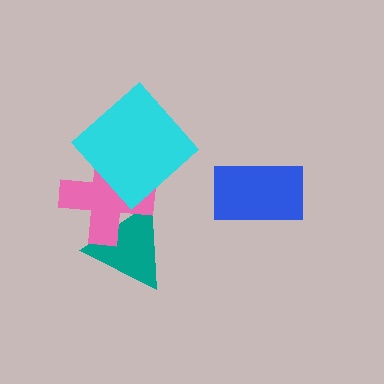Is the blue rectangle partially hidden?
No, no other shape covers it.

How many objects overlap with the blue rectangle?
0 objects overlap with the blue rectangle.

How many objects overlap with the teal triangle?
1 object overlaps with the teal triangle.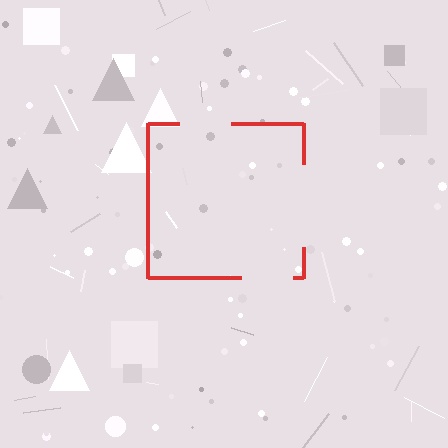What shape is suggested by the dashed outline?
The dashed outline suggests a square.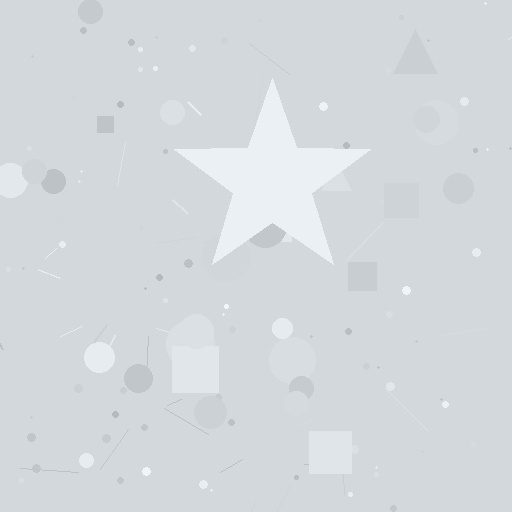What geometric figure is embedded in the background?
A star is embedded in the background.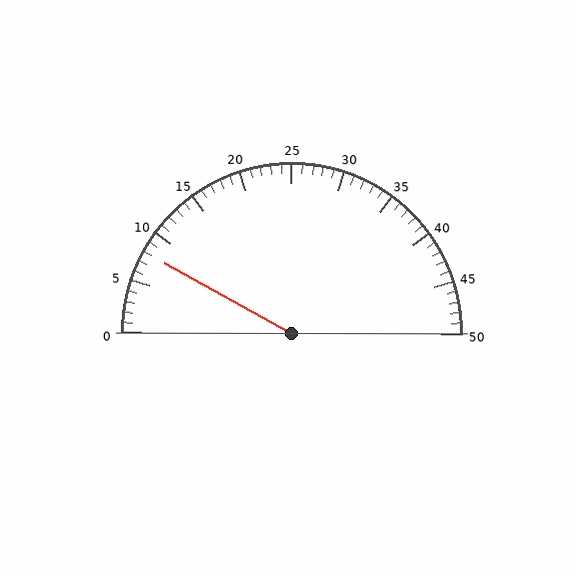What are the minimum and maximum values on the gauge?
The gauge ranges from 0 to 50.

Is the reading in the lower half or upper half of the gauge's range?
The reading is in the lower half of the range (0 to 50).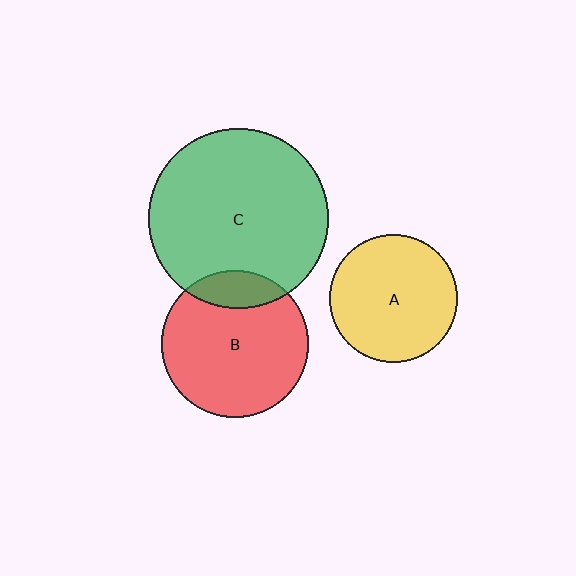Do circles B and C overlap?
Yes.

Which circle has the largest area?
Circle C (green).